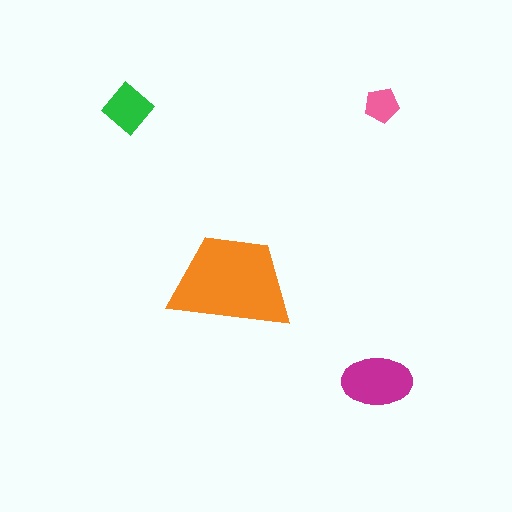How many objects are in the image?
There are 4 objects in the image.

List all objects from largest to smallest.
The orange trapezoid, the magenta ellipse, the green diamond, the pink pentagon.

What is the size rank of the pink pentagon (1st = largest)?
4th.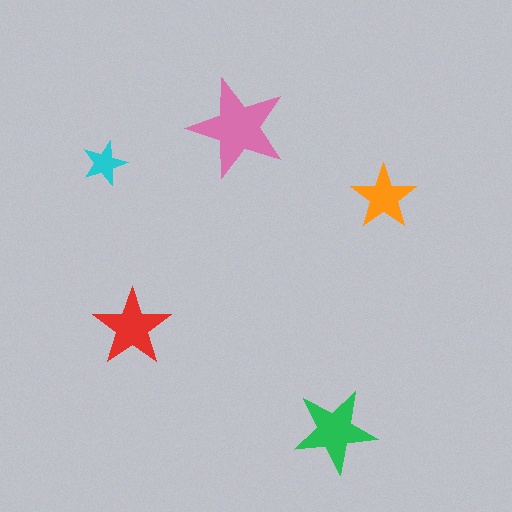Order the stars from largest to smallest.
the pink one, the green one, the red one, the orange one, the cyan one.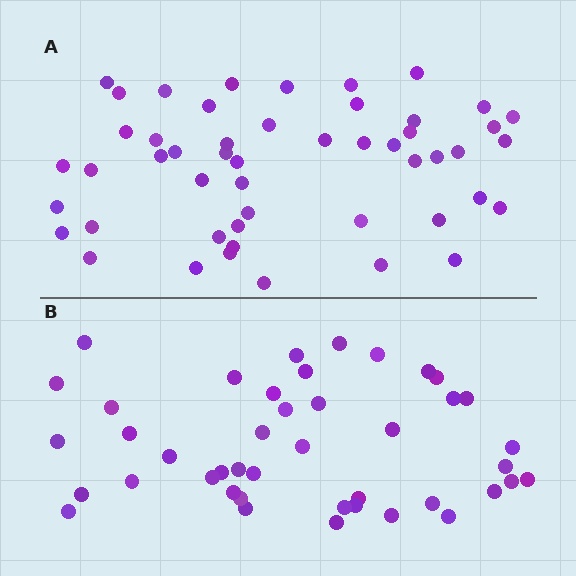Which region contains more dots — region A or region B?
Region A (the top region) has more dots.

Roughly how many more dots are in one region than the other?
Region A has roughly 8 or so more dots than region B.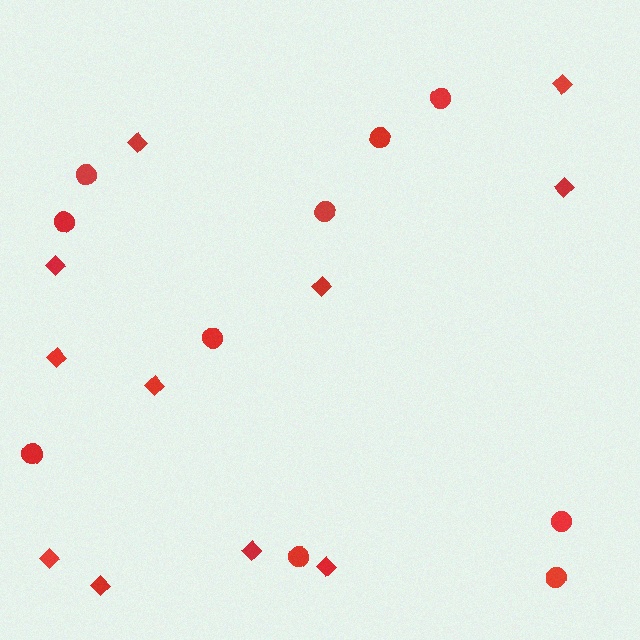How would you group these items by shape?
There are 2 groups: one group of circles (10) and one group of diamonds (11).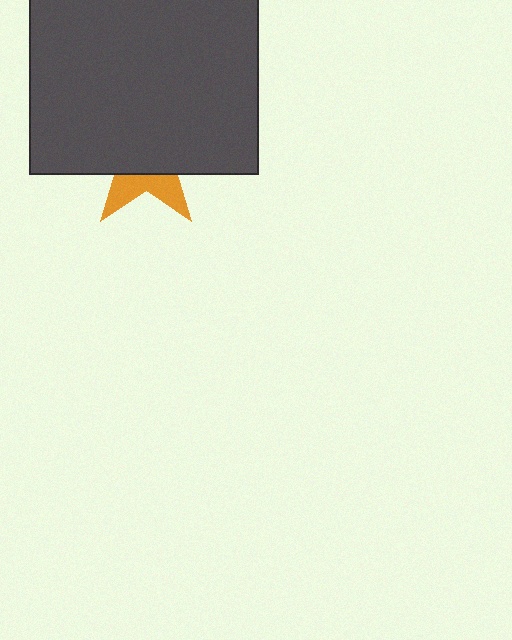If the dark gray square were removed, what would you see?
You would see the complete orange star.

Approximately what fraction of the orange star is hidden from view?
Roughly 69% of the orange star is hidden behind the dark gray square.